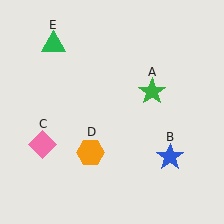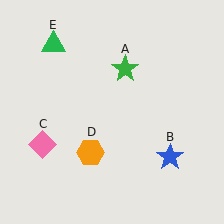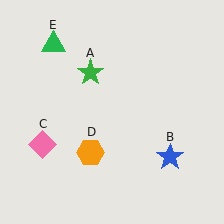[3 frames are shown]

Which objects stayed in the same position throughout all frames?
Blue star (object B) and pink diamond (object C) and orange hexagon (object D) and green triangle (object E) remained stationary.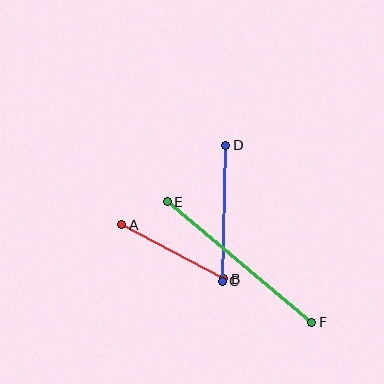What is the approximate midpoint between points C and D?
The midpoint is at approximately (224, 213) pixels.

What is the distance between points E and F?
The distance is approximately 188 pixels.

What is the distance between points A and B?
The distance is approximately 115 pixels.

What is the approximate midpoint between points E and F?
The midpoint is at approximately (240, 262) pixels.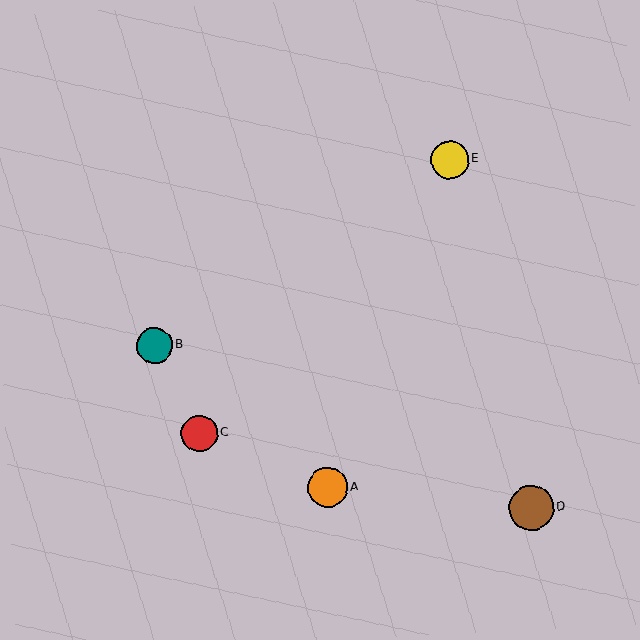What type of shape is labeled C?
Shape C is a red circle.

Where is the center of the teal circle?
The center of the teal circle is at (154, 345).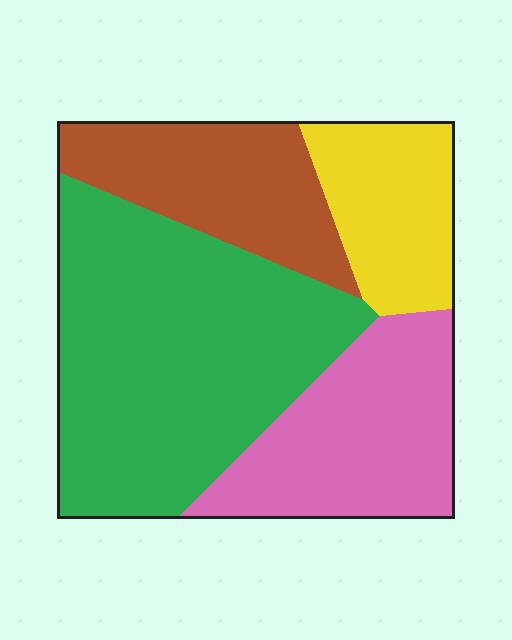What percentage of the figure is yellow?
Yellow takes up about one sixth (1/6) of the figure.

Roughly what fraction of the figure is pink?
Pink takes up about one quarter (1/4) of the figure.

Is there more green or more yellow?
Green.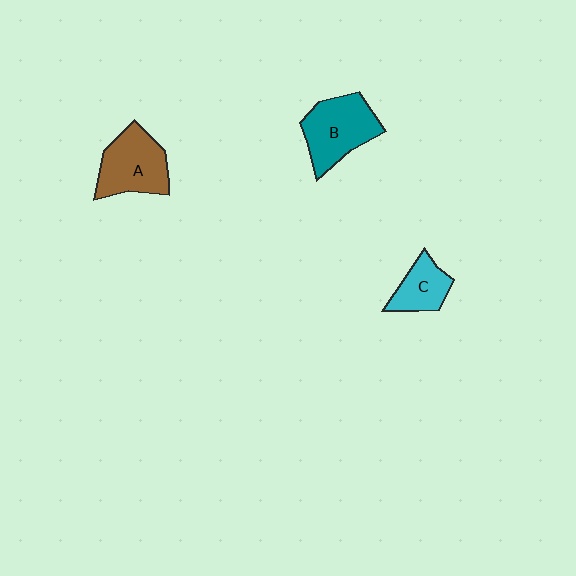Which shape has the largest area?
Shape B (teal).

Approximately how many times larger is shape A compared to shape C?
Approximately 1.6 times.